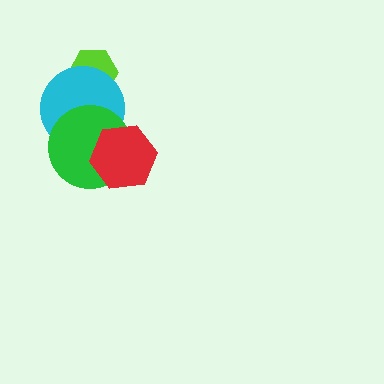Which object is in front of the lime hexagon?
The cyan circle is in front of the lime hexagon.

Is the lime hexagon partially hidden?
Yes, it is partially covered by another shape.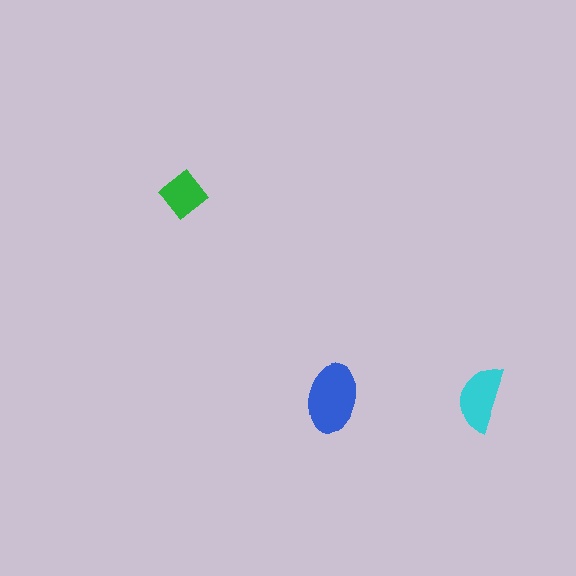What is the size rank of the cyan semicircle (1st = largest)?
2nd.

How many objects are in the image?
There are 3 objects in the image.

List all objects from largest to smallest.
The blue ellipse, the cyan semicircle, the green diamond.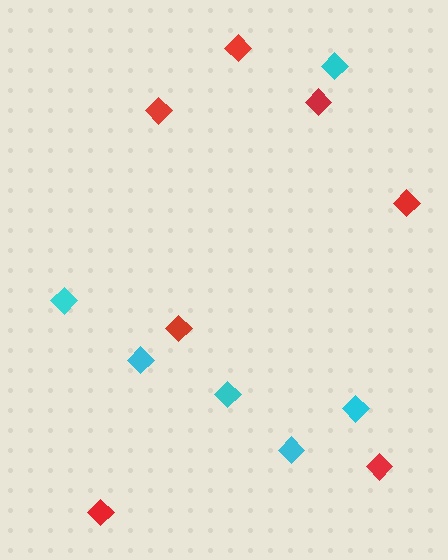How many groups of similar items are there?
There are 2 groups: one group of red diamonds (7) and one group of cyan diamonds (6).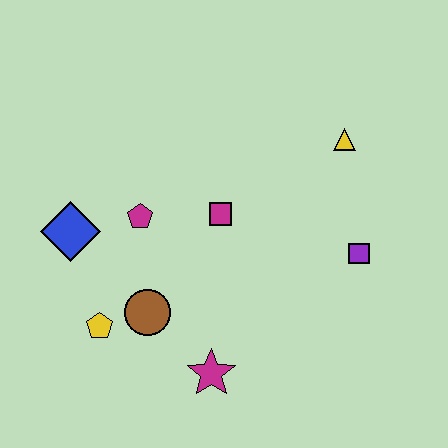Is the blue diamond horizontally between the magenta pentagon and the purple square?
No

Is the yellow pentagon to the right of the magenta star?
No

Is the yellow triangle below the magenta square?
No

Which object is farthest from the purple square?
The blue diamond is farthest from the purple square.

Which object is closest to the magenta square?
The magenta pentagon is closest to the magenta square.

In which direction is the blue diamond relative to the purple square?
The blue diamond is to the left of the purple square.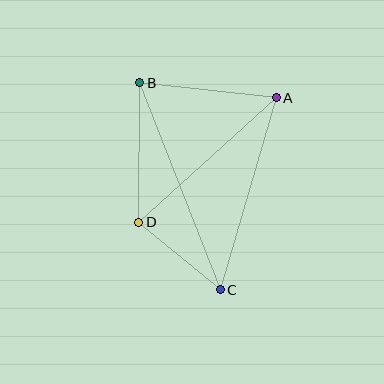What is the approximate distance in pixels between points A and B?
The distance between A and B is approximately 137 pixels.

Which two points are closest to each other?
Points C and D are closest to each other.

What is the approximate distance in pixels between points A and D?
The distance between A and D is approximately 186 pixels.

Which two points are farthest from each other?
Points B and C are farthest from each other.